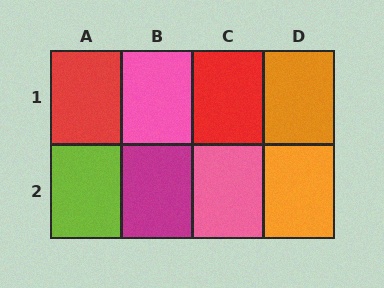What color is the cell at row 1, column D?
Orange.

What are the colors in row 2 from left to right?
Lime, magenta, pink, orange.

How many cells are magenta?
1 cell is magenta.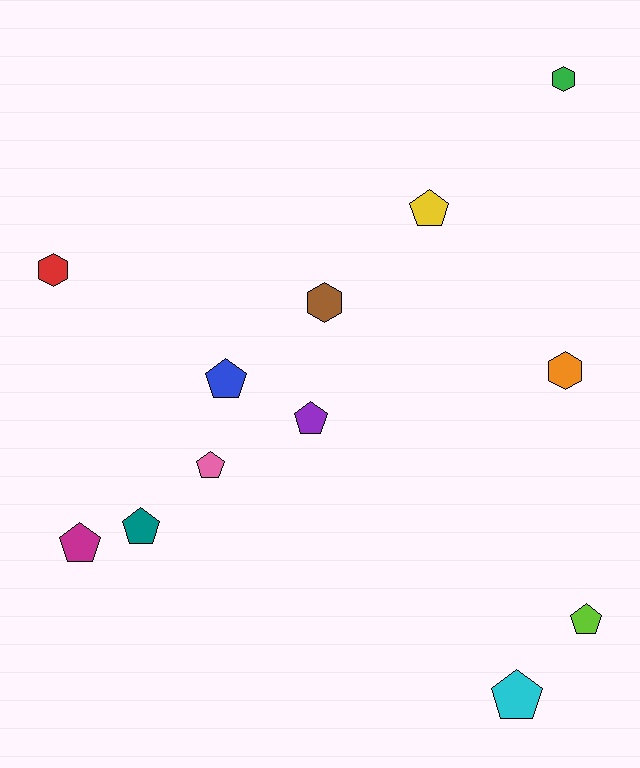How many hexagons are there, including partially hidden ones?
There are 4 hexagons.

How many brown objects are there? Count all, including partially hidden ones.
There is 1 brown object.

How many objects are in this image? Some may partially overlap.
There are 12 objects.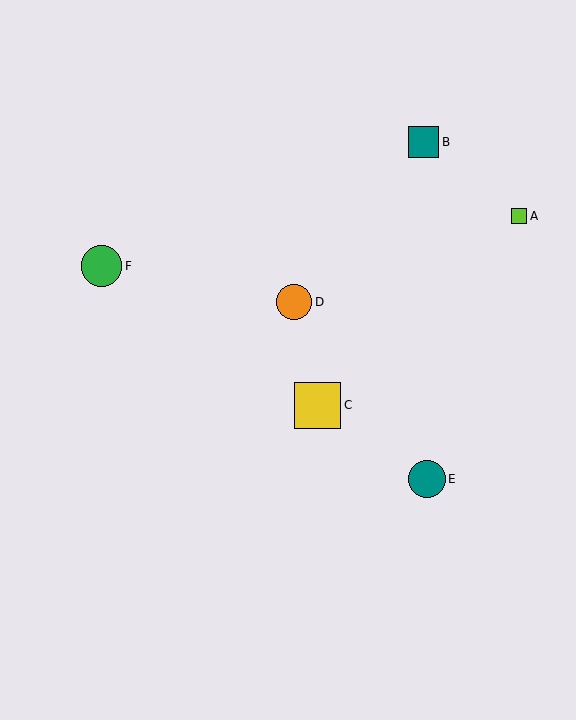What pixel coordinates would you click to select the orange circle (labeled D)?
Click at (294, 302) to select the orange circle D.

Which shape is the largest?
The yellow square (labeled C) is the largest.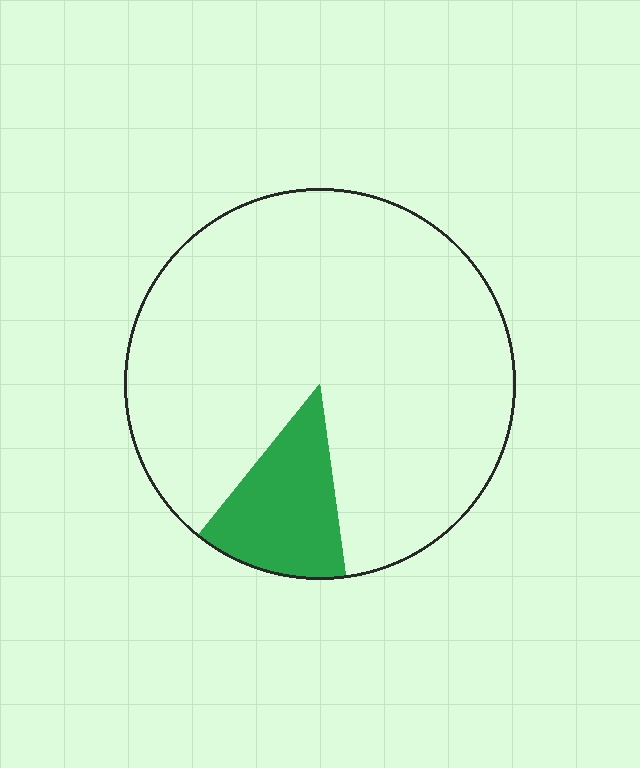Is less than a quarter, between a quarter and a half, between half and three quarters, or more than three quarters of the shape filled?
Less than a quarter.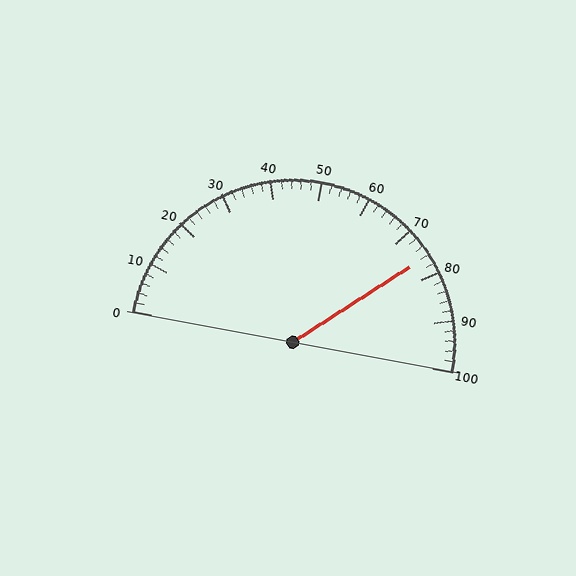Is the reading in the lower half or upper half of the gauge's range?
The reading is in the upper half of the range (0 to 100).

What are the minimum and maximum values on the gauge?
The gauge ranges from 0 to 100.